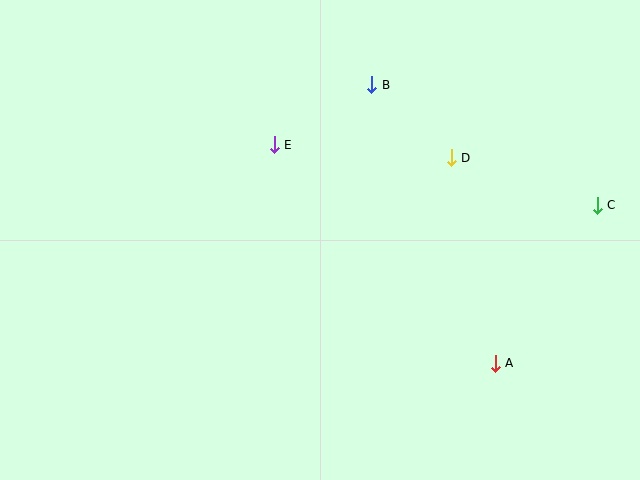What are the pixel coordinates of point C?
Point C is at (597, 205).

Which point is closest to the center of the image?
Point E at (274, 145) is closest to the center.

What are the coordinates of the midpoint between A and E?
The midpoint between A and E is at (385, 254).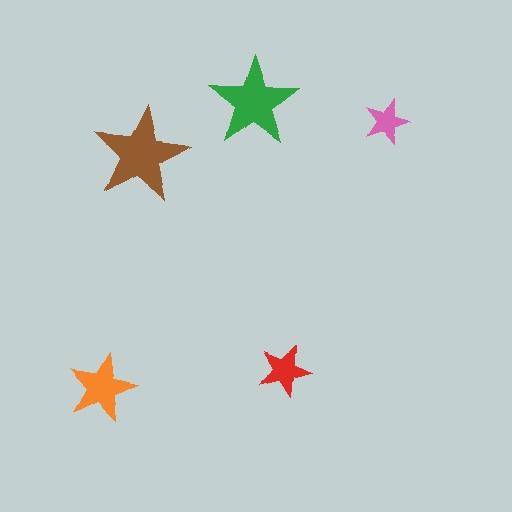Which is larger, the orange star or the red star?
The orange one.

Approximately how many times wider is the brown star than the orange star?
About 1.5 times wider.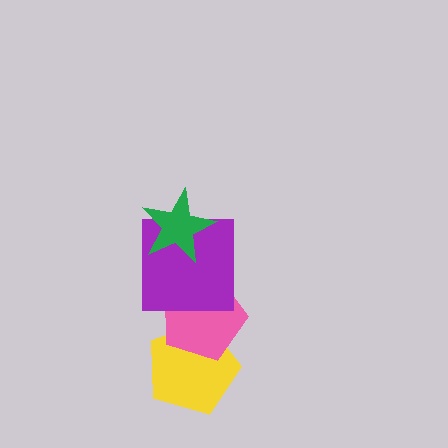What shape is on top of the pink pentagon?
The purple square is on top of the pink pentagon.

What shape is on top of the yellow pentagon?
The pink pentagon is on top of the yellow pentagon.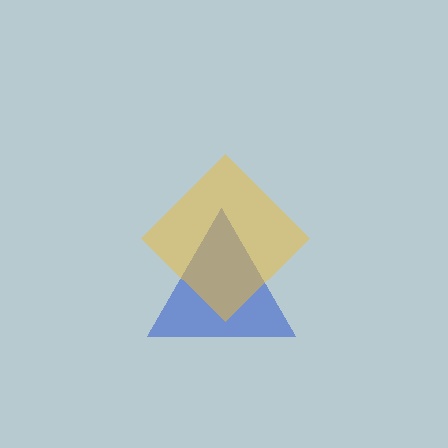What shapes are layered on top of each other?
The layered shapes are: a blue triangle, a yellow diamond.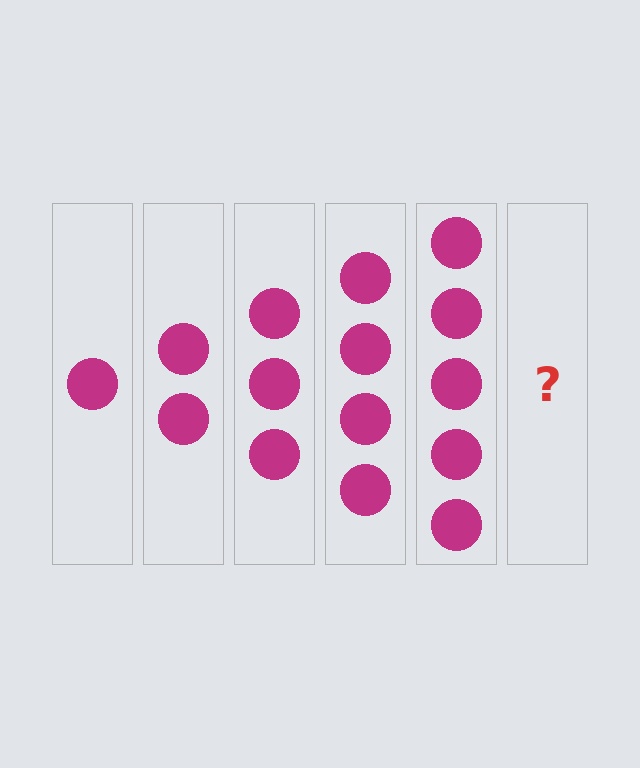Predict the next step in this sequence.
The next step is 6 circles.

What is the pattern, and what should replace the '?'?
The pattern is that each step adds one more circle. The '?' should be 6 circles.